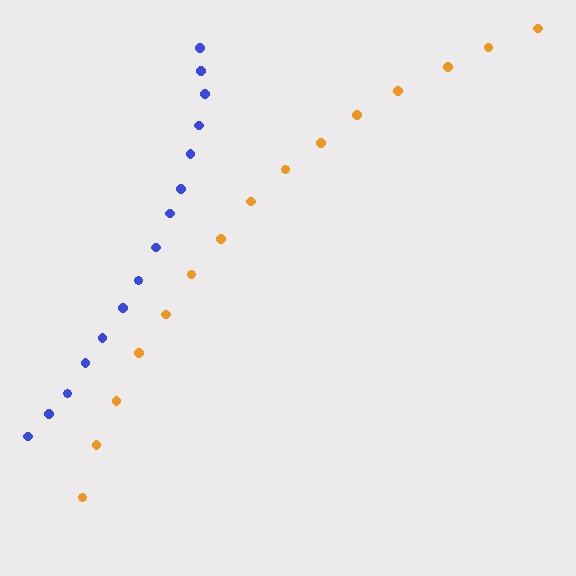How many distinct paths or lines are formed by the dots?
There are 2 distinct paths.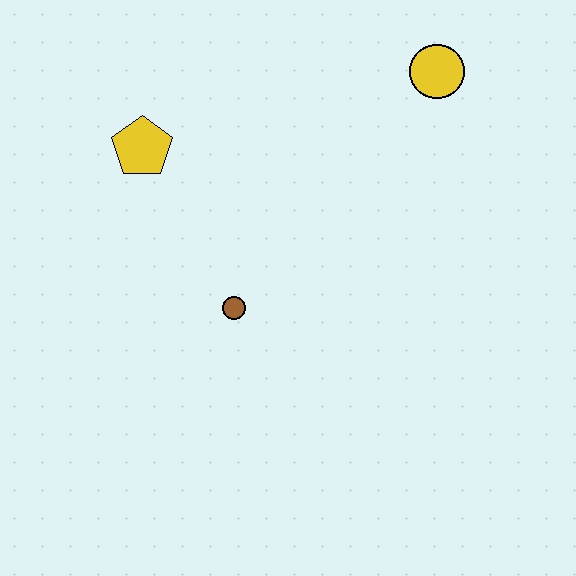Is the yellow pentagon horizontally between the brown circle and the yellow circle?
No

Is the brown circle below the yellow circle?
Yes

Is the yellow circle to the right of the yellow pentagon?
Yes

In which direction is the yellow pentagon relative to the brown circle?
The yellow pentagon is above the brown circle.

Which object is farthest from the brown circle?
The yellow circle is farthest from the brown circle.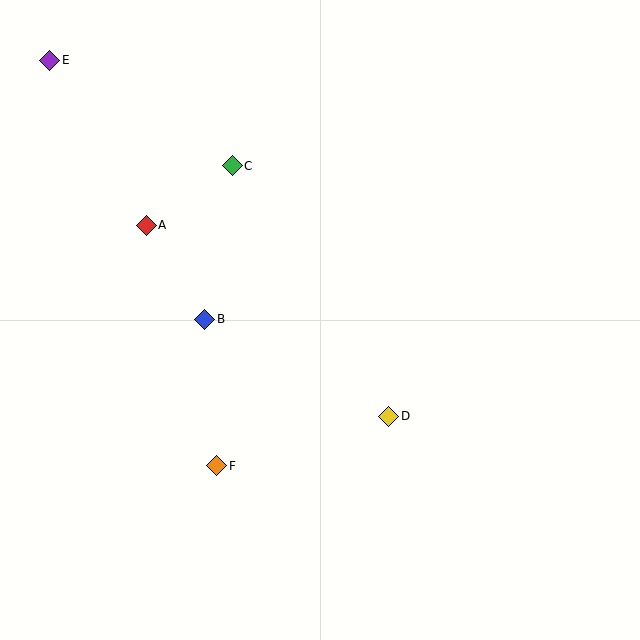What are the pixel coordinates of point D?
Point D is at (389, 416).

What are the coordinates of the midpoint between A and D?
The midpoint between A and D is at (267, 321).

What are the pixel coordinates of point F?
Point F is at (217, 466).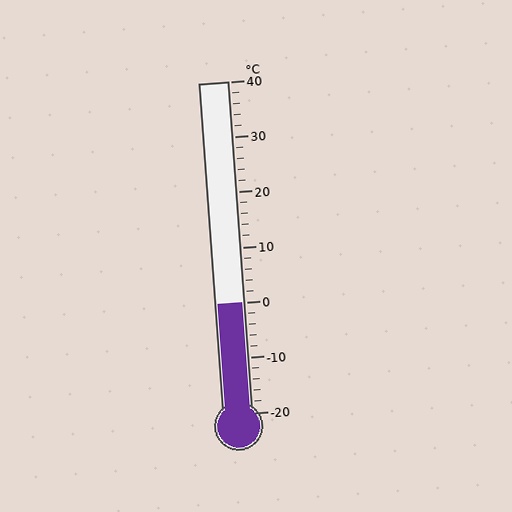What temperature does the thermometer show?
The thermometer shows approximately 0°C.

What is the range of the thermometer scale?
The thermometer scale ranges from -20°C to 40°C.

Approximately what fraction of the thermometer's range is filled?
The thermometer is filled to approximately 35% of its range.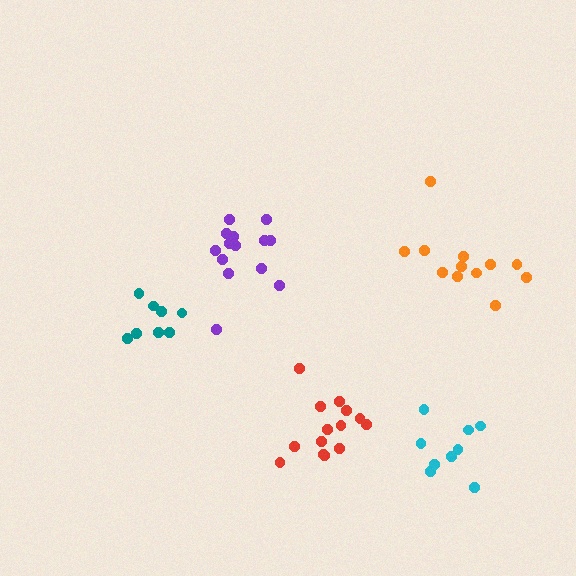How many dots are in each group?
Group 1: 8 dots, Group 2: 14 dots, Group 3: 12 dots, Group 4: 9 dots, Group 5: 14 dots (57 total).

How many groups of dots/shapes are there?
There are 5 groups.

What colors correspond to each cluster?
The clusters are colored: teal, purple, orange, cyan, red.